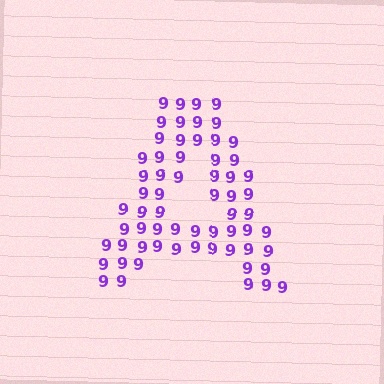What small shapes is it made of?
It is made of small digit 9's.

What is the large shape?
The large shape is the letter A.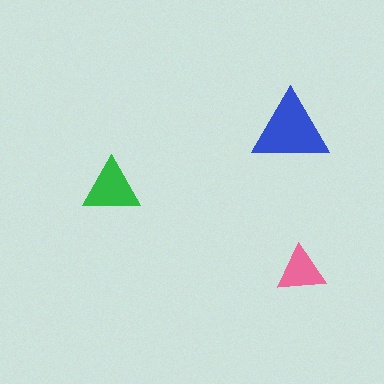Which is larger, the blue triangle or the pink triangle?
The blue one.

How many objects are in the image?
There are 3 objects in the image.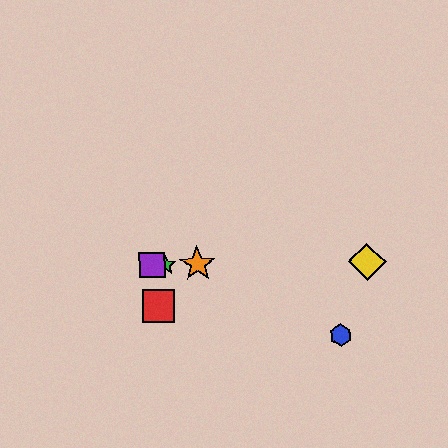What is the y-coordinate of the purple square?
The purple square is at y≈265.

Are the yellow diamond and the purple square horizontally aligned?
Yes, both are at y≈262.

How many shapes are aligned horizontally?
4 shapes (the green star, the yellow diamond, the purple square, the orange star) are aligned horizontally.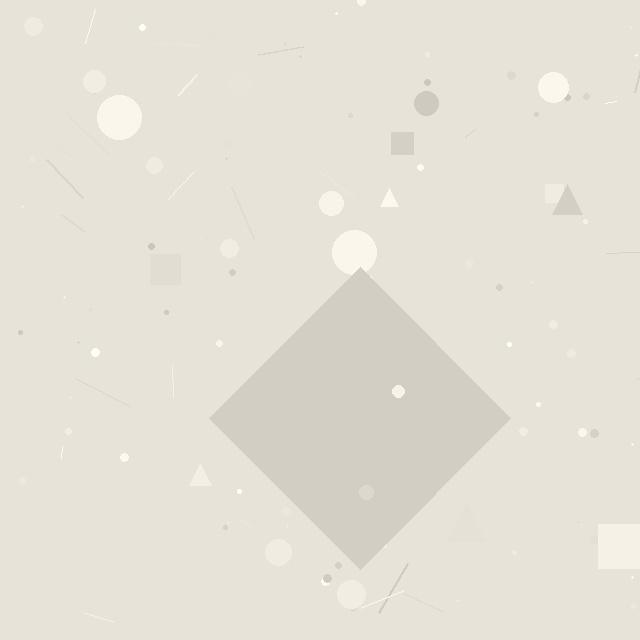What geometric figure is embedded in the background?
A diamond is embedded in the background.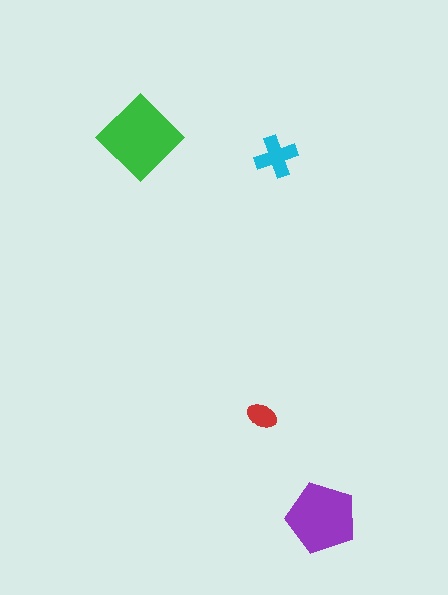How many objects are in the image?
There are 4 objects in the image.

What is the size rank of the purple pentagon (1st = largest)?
2nd.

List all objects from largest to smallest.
The green diamond, the purple pentagon, the cyan cross, the red ellipse.